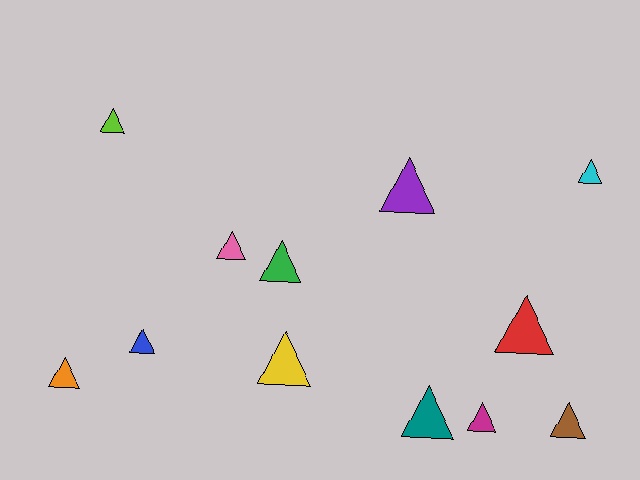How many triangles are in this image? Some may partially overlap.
There are 12 triangles.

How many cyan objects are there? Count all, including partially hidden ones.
There is 1 cyan object.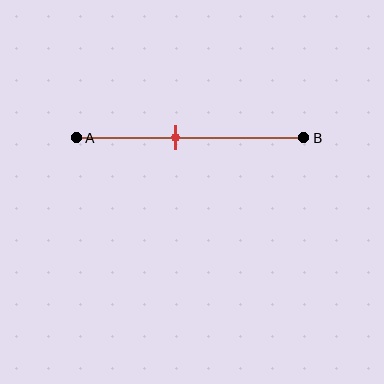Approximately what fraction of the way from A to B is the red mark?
The red mark is approximately 45% of the way from A to B.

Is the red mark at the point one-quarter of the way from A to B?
No, the mark is at about 45% from A, not at the 25% one-quarter point.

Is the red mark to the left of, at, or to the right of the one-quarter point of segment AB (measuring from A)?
The red mark is to the right of the one-quarter point of segment AB.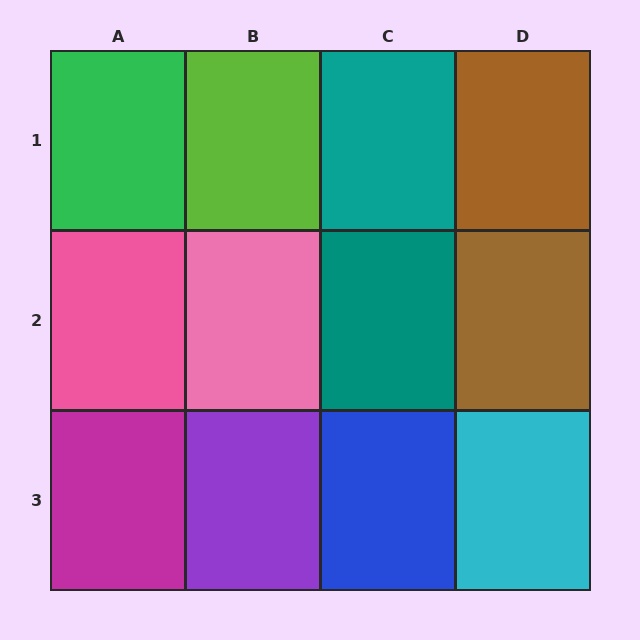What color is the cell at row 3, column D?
Cyan.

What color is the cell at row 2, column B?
Pink.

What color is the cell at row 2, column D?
Brown.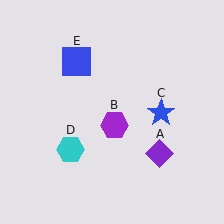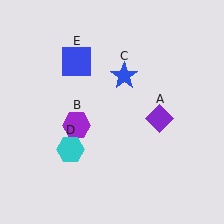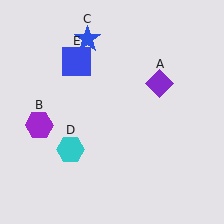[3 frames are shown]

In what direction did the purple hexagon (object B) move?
The purple hexagon (object B) moved left.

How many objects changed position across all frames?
3 objects changed position: purple diamond (object A), purple hexagon (object B), blue star (object C).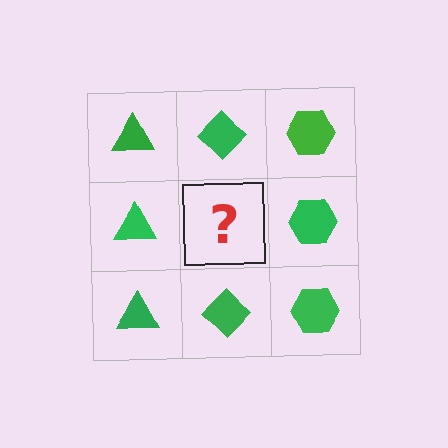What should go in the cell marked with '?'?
The missing cell should contain a green diamond.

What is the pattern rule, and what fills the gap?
The rule is that each column has a consistent shape. The gap should be filled with a green diamond.